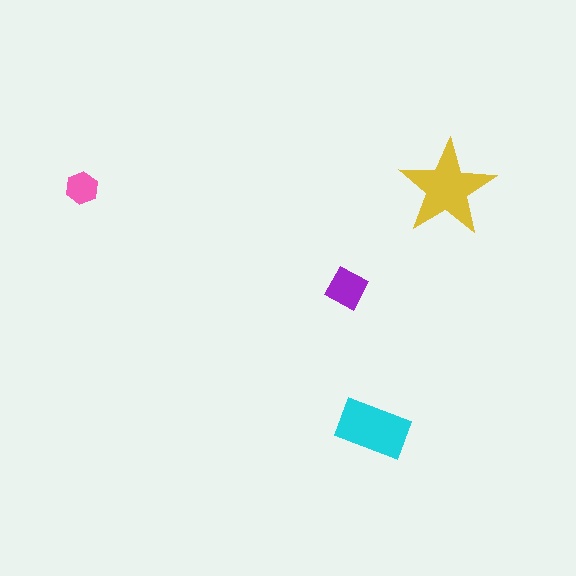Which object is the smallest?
The pink hexagon.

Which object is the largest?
The yellow star.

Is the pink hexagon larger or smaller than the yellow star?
Smaller.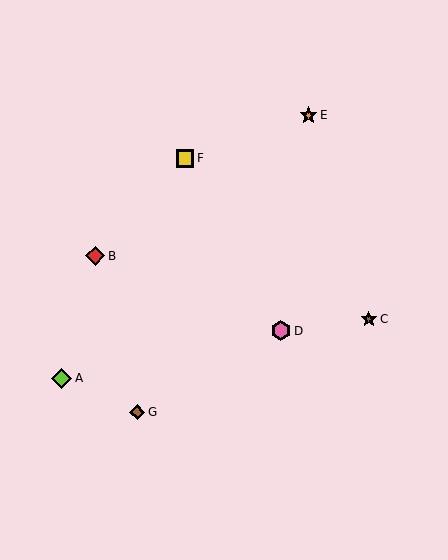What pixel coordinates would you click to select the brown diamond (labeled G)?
Click at (137, 412) to select the brown diamond G.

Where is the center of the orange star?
The center of the orange star is at (308, 115).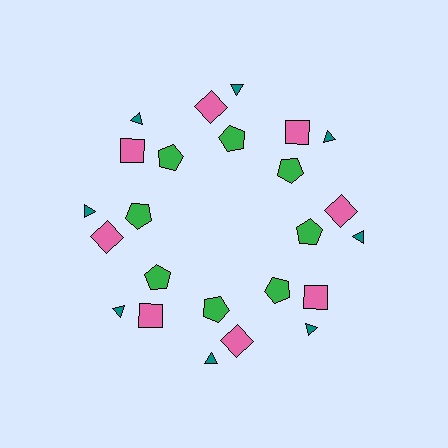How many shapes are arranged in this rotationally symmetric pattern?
There are 24 shapes, arranged in 8 groups of 3.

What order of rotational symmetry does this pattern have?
This pattern has 8-fold rotational symmetry.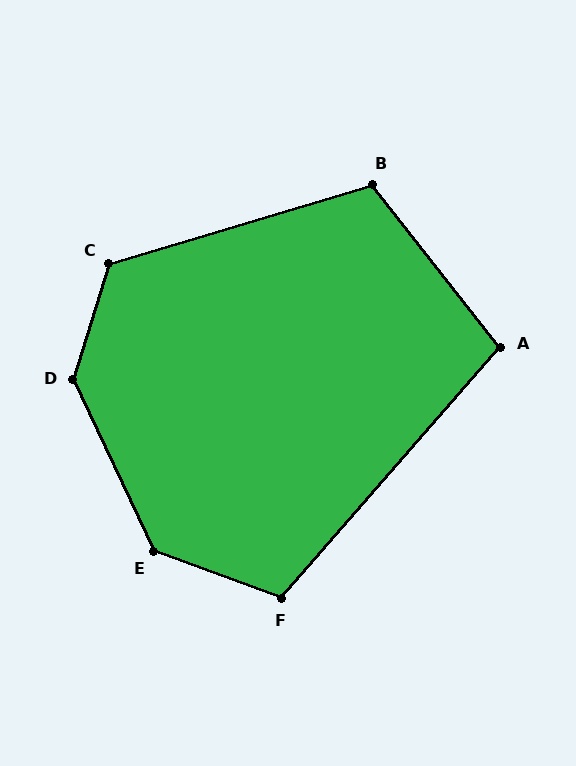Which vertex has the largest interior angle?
D, at approximately 137 degrees.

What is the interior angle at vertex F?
Approximately 111 degrees (obtuse).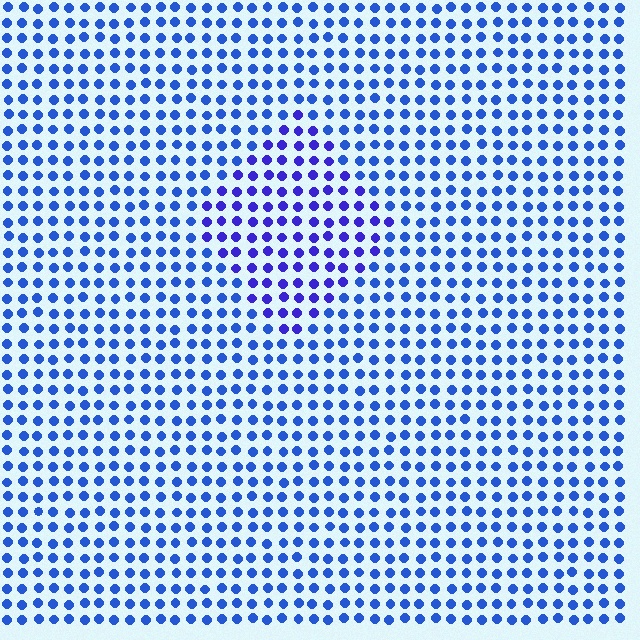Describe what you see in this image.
The image is filled with small blue elements in a uniform arrangement. A diamond-shaped region is visible where the elements are tinted to a slightly different hue, forming a subtle color boundary.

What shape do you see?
I see a diamond.